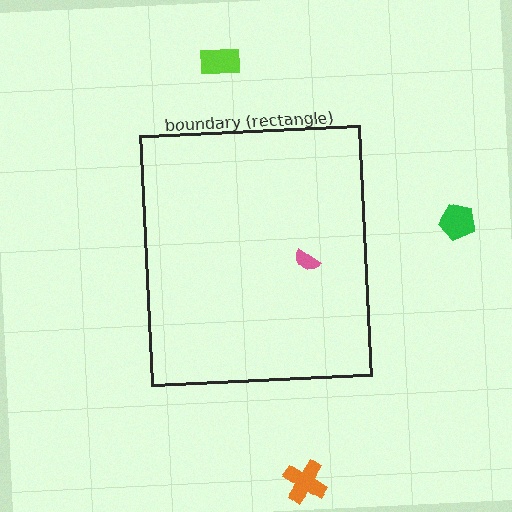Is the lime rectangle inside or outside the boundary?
Outside.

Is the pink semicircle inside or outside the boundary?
Inside.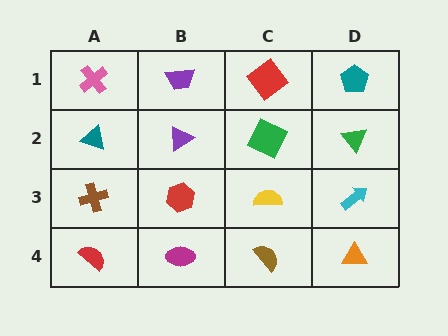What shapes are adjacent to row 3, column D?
A green triangle (row 2, column D), an orange triangle (row 4, column D), a yellow semicircle (row 3, column C).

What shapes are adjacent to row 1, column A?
A teal triangle (row 2, column A), a purple trapezoid (row 1, column B).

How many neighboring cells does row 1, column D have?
2.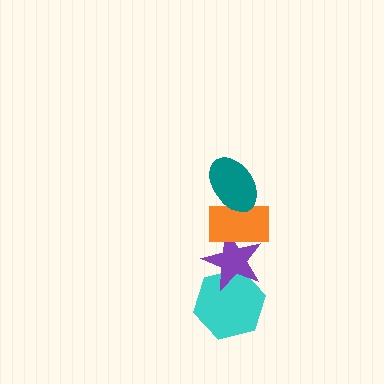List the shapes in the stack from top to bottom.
From top to bottom: the teal ellipse, the orange rectangle, the purple star, the cyan hexagon.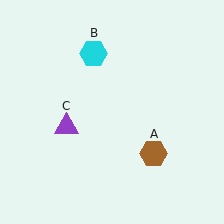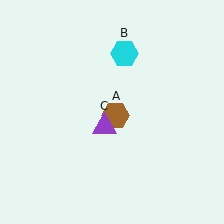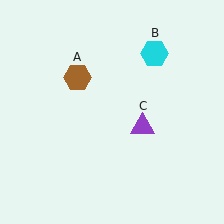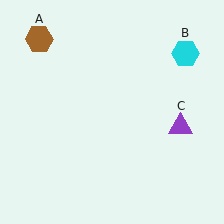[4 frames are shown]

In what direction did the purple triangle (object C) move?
The purple triangle (object C) moved right.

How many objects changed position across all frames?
3 objects changed position: brown hexagon (object A), cyan hexagon (object B), purple triangle (object C).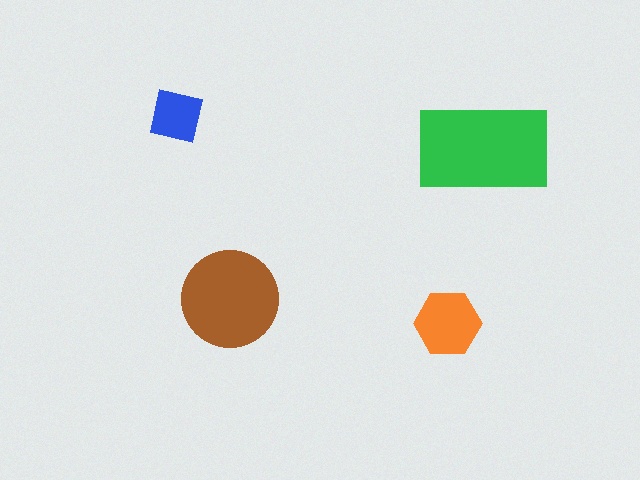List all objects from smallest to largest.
The blue square, the orange hexagon, the brown circle, the green rectangle.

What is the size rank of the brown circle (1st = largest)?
2nd.